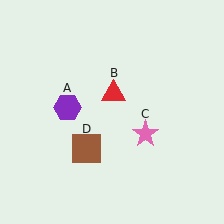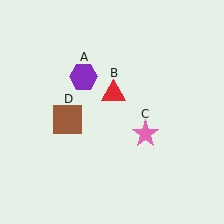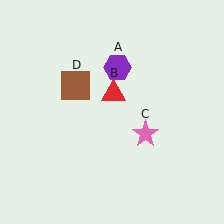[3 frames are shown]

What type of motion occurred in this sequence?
The purple hexagon (object A), brown square (object D) rotated clockwise around the center of the scene.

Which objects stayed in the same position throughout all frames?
Red triangle (object B) and pink star (object C) remained stationary.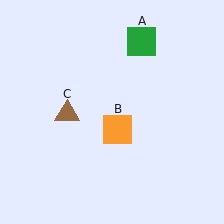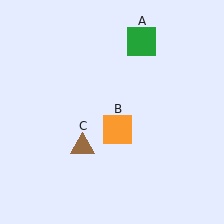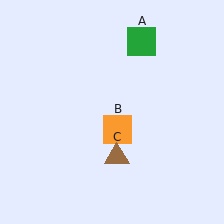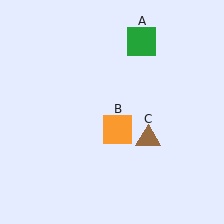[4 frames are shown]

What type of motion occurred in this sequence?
The brown triangle (object C) rotated counterclockwise around the center of the scene.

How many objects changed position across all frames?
1 object changed position: brown triangle (object C).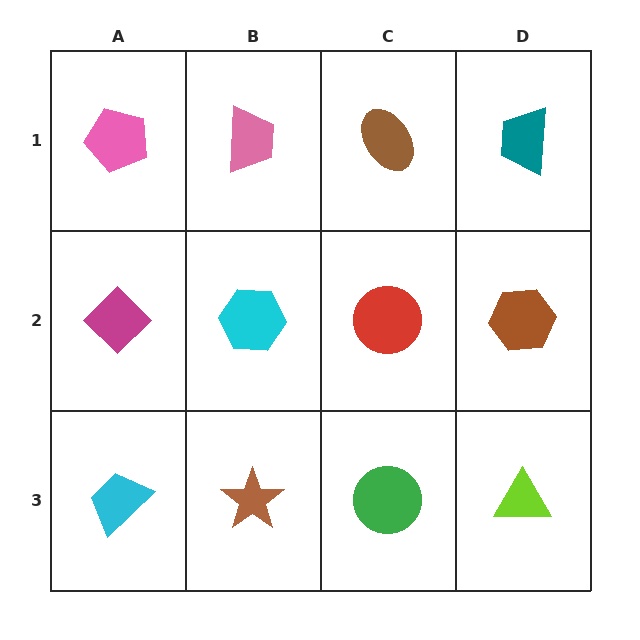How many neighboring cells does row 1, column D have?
2.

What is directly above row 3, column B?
A cyan hexagon.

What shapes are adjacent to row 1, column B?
A cyan hexagon (row 2, column B), a pink pentagon (row 1, column A), a brown ellipse (row 1, column C).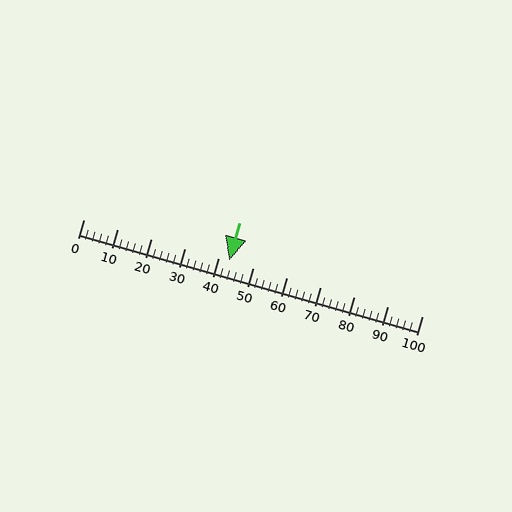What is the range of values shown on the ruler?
The ruler shows values from 0 to 100.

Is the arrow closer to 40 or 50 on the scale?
The arrow is closer to 40.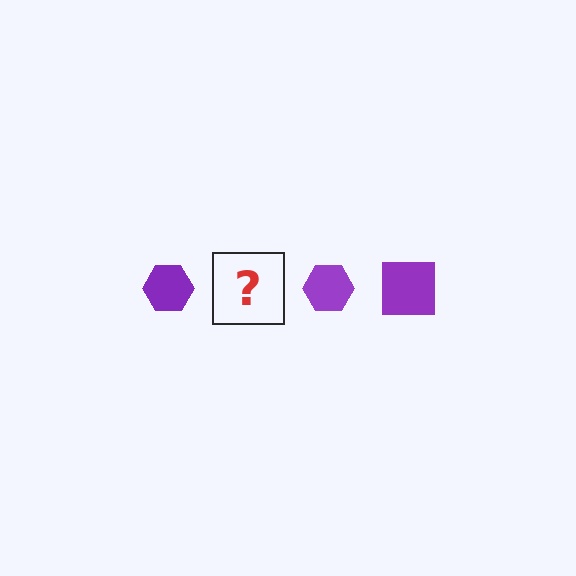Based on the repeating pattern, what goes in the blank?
The blank should be a purple square.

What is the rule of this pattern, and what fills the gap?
The rule is that the pattern cycles through hexagon, square shapes in purple. The gap should be filled with a purple square.